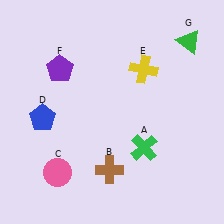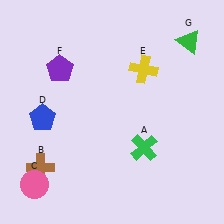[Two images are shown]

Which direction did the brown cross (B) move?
The brown cross (B) moved left.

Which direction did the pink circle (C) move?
The pink circle (C) moved left.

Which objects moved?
The objects that moved are: the brown cross (B), the pink circle (C).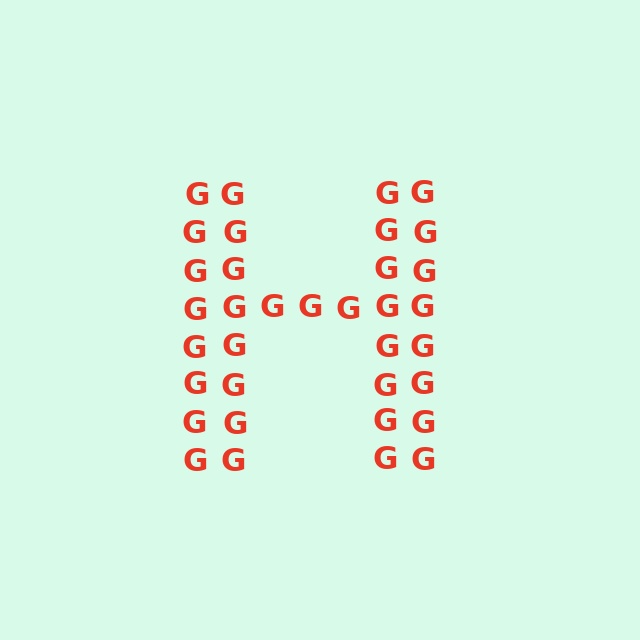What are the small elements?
The small elements are letter G's.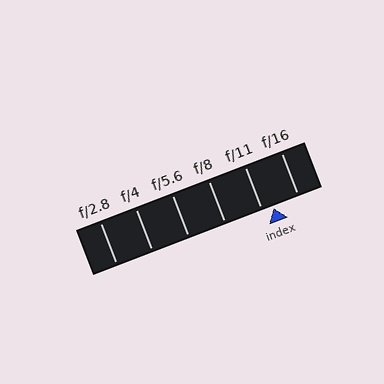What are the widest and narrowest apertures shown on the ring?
The widest aperture shown is f/2.8 and the narrowest is f/16.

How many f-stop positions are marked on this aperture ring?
There are 6 f-stop positions marked.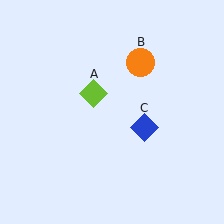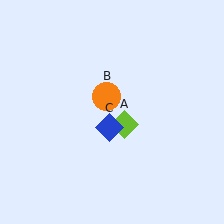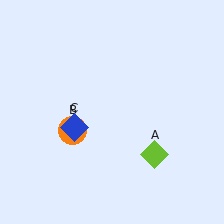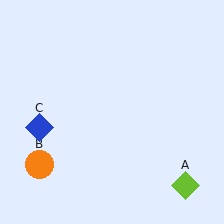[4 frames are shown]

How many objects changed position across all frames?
3 objects changed position: lime diamond (object A), orange circle (object B), blue diamond (object C).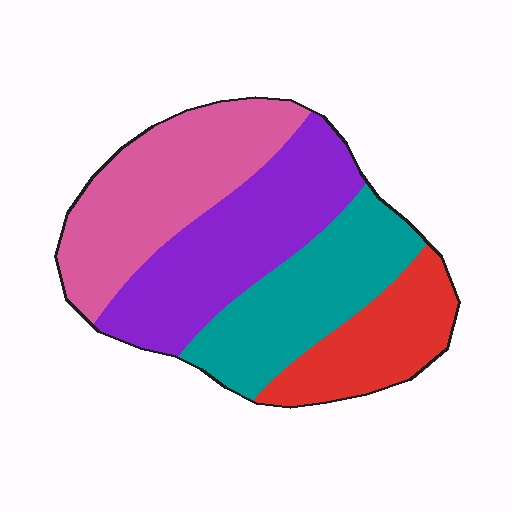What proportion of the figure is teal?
Teal covers around 25% of the figure.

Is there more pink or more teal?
Pink.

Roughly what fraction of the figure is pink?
Pink takes up about one quarter (1/4) of the figure.